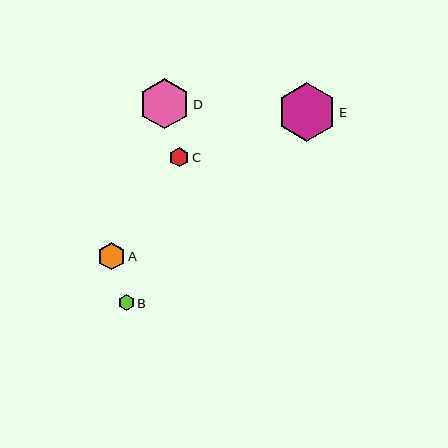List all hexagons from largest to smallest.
From largest to smallest: E, D, A, C, B.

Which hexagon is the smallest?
Hexagon B is the smallest with a size of approximately 16 pixels.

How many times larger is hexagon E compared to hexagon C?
Hexagon E is approximately 3.1 times the size of hexagon C.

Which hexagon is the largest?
Hexagon E is the largest with a size of approximately 59 pixels.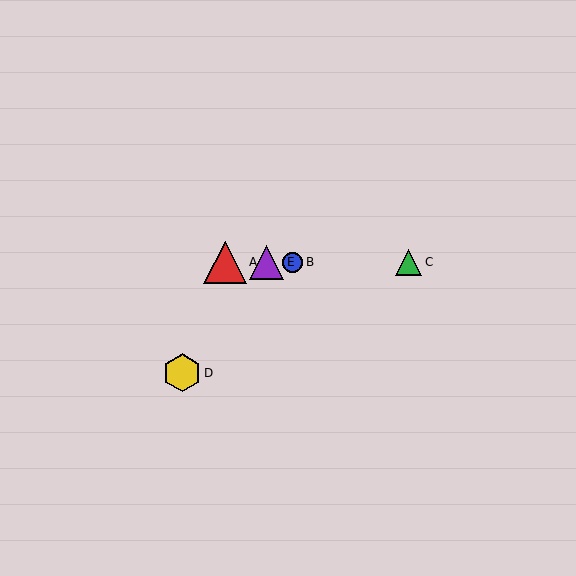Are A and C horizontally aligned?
Yes, both are at y≈263.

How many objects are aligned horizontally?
4 objects (A, B, C, E) are aligned horizontally.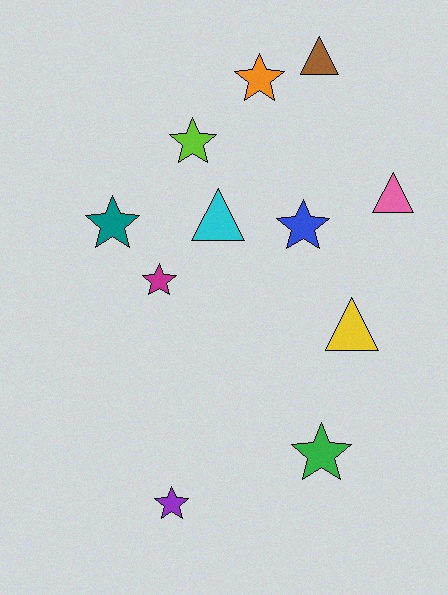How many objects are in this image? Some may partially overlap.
There are 11 objects.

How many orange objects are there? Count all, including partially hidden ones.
There is 1 orange object.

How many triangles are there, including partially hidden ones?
There are 4 triangles.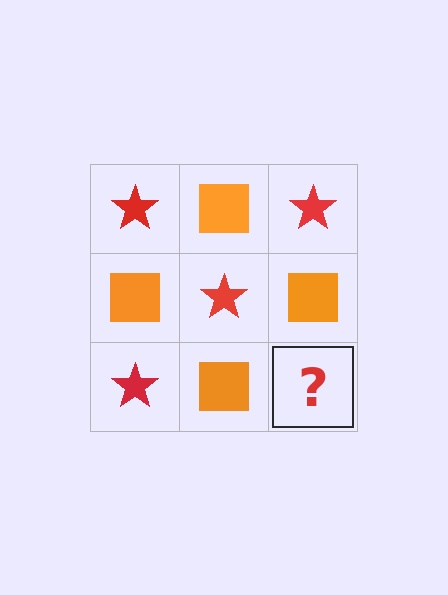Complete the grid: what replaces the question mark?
The question mark should be replaced with a red star.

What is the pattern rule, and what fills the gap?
The rule is that it alternates red star and orange square in a checkerboard pattern. The gap should be filled with a red star.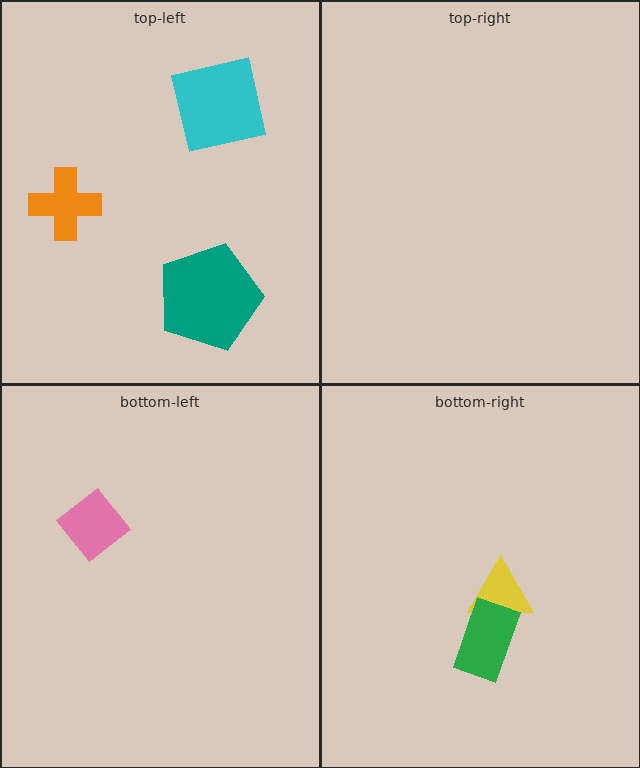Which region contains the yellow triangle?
The bottom-right region.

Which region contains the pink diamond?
The bottom-left region.